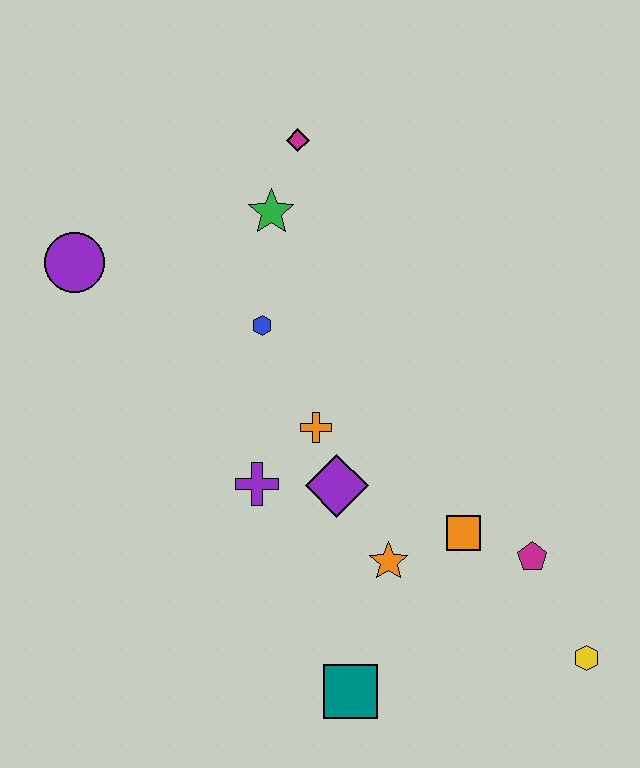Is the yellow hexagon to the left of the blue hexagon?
No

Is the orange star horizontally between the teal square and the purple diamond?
No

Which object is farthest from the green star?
The yellow hexagon is farthest from the green star.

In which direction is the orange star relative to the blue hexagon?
The orange star is below the blue hexagon.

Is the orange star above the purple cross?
No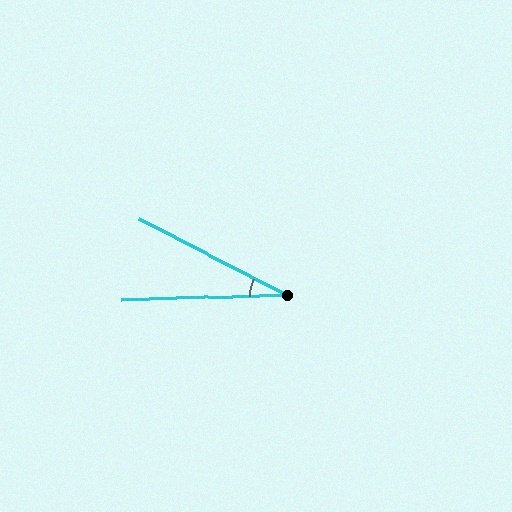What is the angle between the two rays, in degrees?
Approximately 29 degrees.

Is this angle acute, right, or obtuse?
It is acute.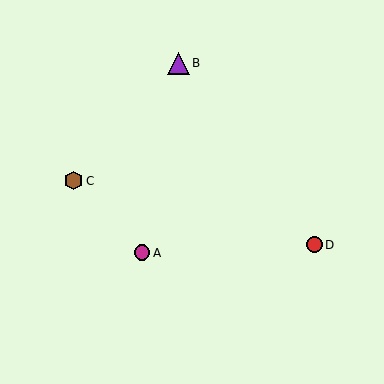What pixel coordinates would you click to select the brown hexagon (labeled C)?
Click at (74, 181) to select the brown hexagon C.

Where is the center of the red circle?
The center of the red circle is at (314, 245).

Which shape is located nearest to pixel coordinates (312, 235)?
The red circle (labeled D) at (314, 245) is nearest to that location.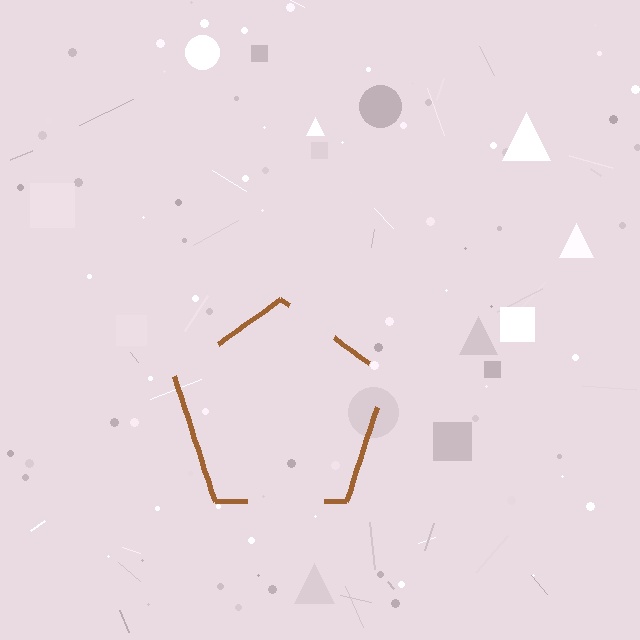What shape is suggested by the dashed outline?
The dashed outline suggests a pentagon.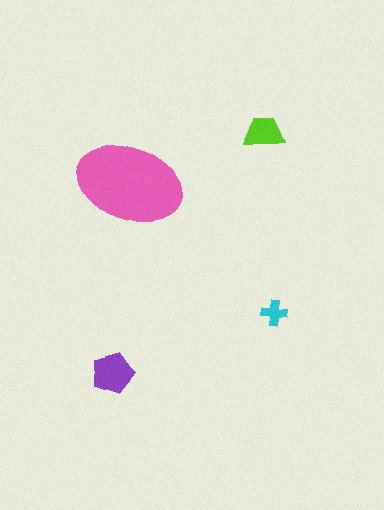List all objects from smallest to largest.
The cyan cross, the lime trapezoid, the purple pentagon, the pink ellipse.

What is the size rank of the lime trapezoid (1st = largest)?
3rd.